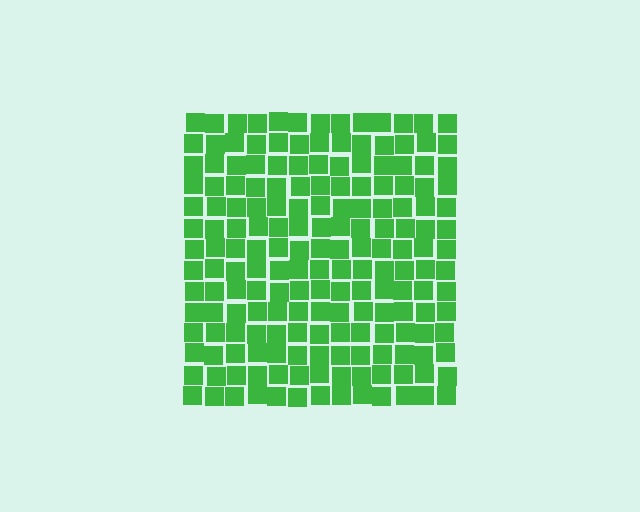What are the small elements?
The small elements are squares.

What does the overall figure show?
The overall figure shows a square.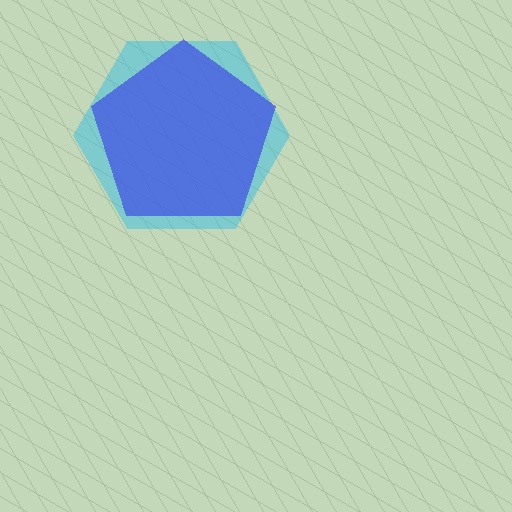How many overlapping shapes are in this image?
There are 2 overlapping shapes in the image.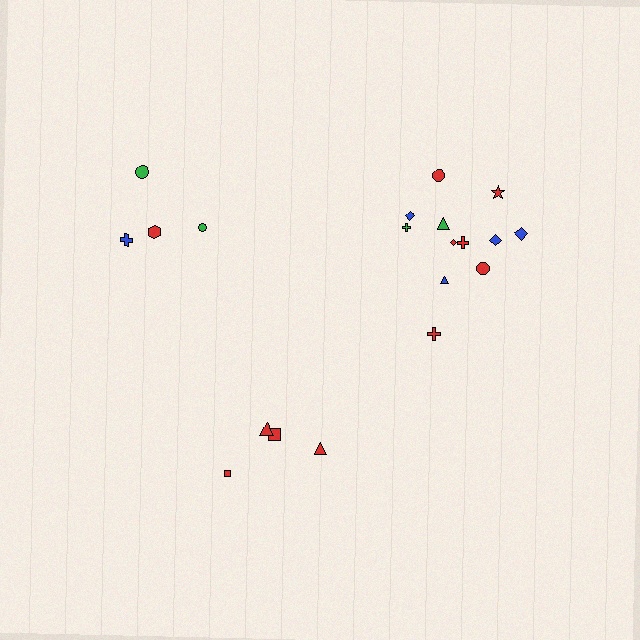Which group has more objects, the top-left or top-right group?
The top-right group.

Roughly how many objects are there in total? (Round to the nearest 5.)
Roughly 20 objects in total.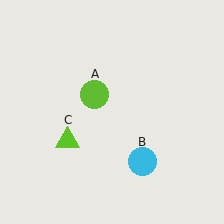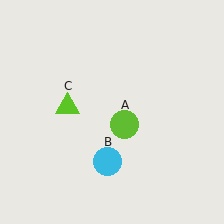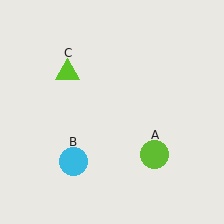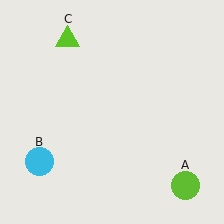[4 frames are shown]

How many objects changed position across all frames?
3 objects changed position: lime circle (object A), cyan circle (object B), lime triangle (object C).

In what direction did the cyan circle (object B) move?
The cyan circle (object B) moved left.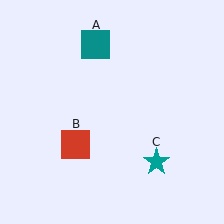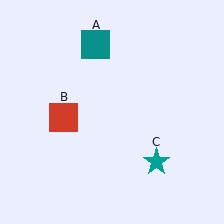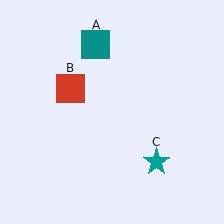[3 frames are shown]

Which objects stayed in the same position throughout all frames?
Teal square (object A) and teal star (object C) remained stationary.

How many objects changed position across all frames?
1 object changed position: red square (object B).